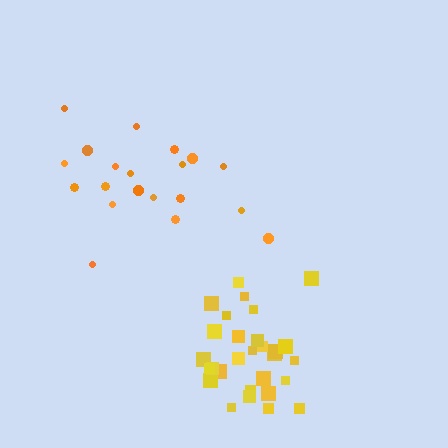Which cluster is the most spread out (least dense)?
Orange.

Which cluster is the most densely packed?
Yellow.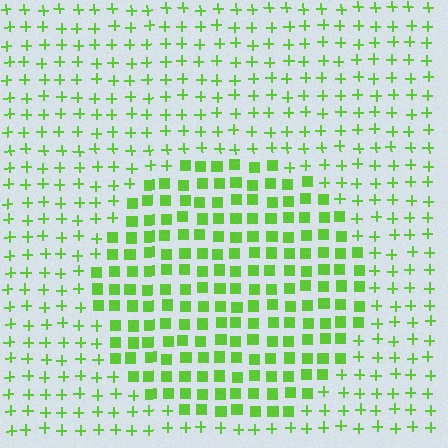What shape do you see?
I see a circle.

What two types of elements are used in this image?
The image uses squares inside the circle region and plus signs outside it.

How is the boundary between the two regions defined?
The boundary is defined by a change in element shape: squares inside vs. plus signs outside. All elements share the same color and spacing.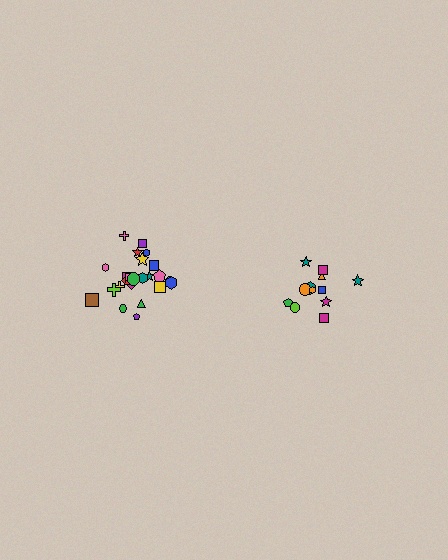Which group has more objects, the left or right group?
The left group.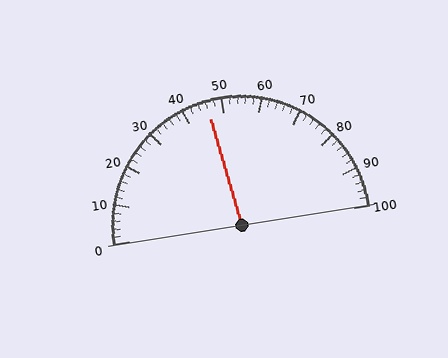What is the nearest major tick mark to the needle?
The nearest major tick mark is 50.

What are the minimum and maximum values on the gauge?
The gauge ranges from 0 to 100.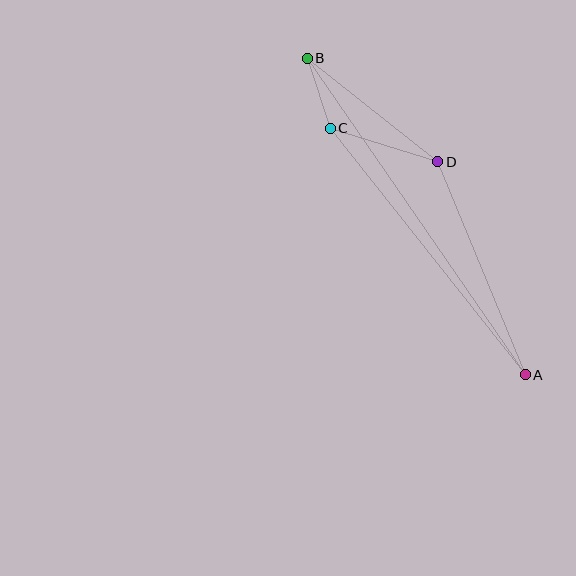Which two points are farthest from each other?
Points A and B are farthest from each other.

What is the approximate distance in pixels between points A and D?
The distance between A and D is approximately 230 pixels.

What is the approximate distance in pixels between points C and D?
The distance between C and D is approximately 113 pixels.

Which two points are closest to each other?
Points B and C are closest to each other.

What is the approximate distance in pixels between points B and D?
The distance between B and D is approximately 166 pixels.